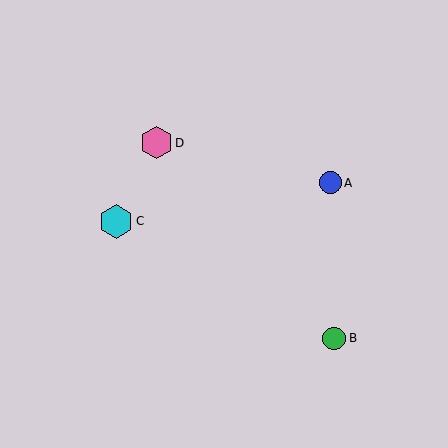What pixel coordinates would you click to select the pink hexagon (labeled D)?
Click at (157, 143) to select the pink hexagon D.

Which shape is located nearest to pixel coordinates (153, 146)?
The pink hexagon (labeled D) at (157, 143) is nearest to that location.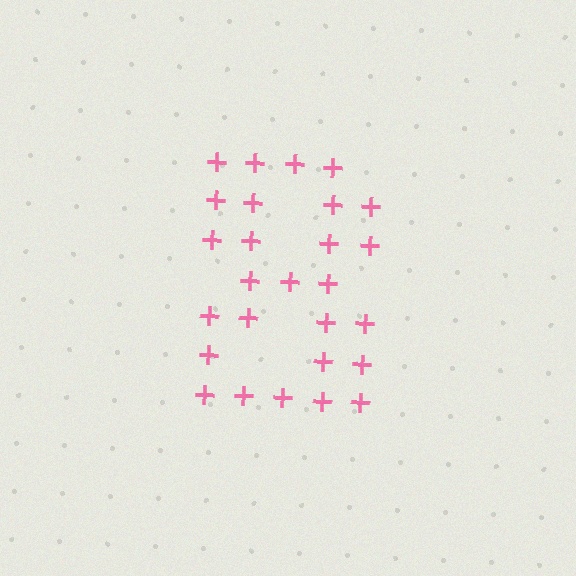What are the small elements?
The small elements are plus signs.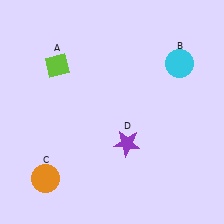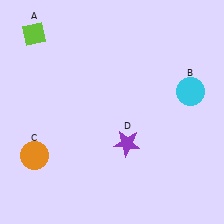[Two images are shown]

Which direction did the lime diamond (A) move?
The lime diamond (A) moved up.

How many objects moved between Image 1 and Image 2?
3 objects moved between the two images.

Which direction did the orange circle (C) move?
The orange circle (C) moved up.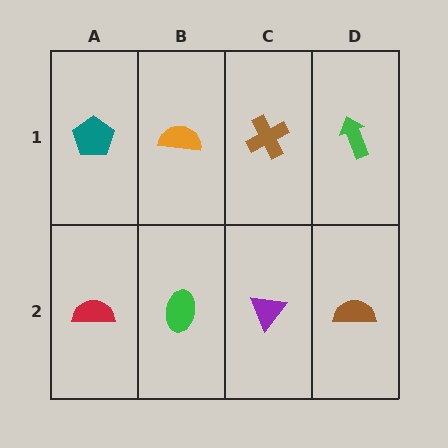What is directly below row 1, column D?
A brown semicircle.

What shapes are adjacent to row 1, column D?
A brown semicircle (row 2, column D), a brown cross (row 1, column C).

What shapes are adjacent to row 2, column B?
An orange semicircle (row 1, column B), a red semicircle (row 2, column A), a purple triangle (row 2, column C).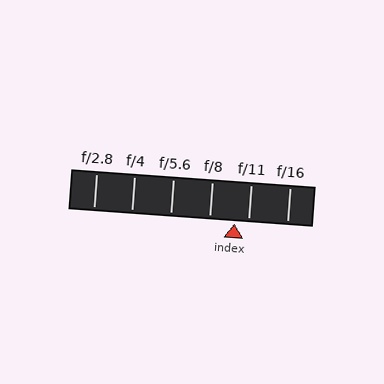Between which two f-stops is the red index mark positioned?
The index mark is between f/8 and f/11.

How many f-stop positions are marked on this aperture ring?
There are 6 f-stop positions marked.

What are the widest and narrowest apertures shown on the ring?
The widest aperture shown is f/2.8 and the narrowest is f/16.